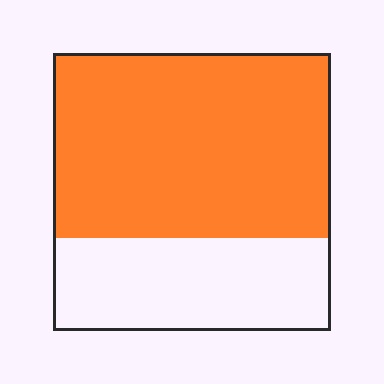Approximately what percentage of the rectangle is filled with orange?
Approximately 65%.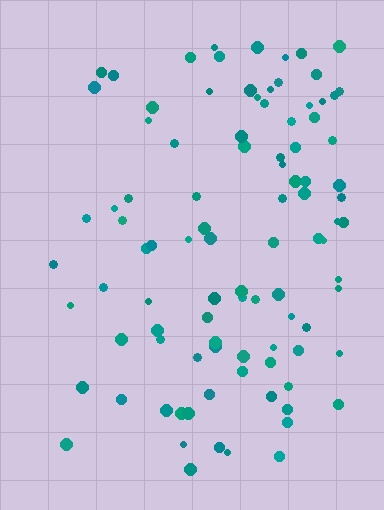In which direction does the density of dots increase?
From left to right, with the right side densest.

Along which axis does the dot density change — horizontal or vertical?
Horizontal.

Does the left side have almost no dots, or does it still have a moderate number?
Still a moderate number, just noticeably fewer than the right.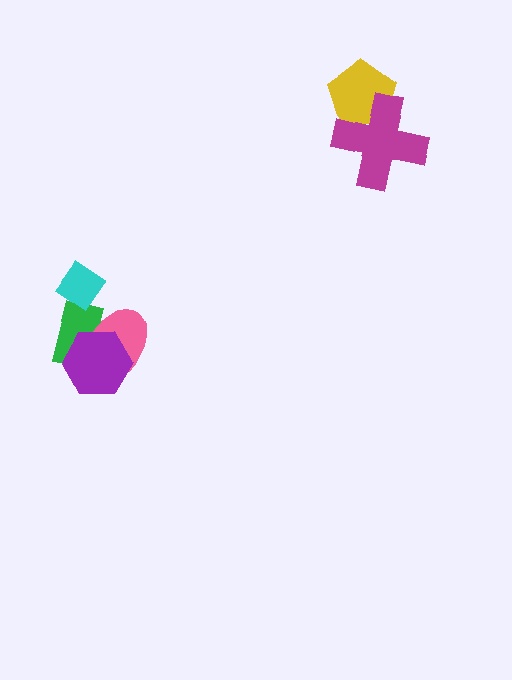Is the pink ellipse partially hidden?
Yes, it is partially covered by another shape.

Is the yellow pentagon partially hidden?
Yes, it is partially covered by another shape.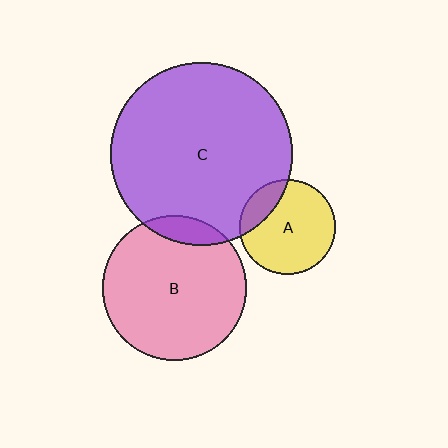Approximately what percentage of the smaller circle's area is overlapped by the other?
Approximately 20%.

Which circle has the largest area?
Circle C (purple).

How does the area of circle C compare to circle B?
Approximately 1.6 times.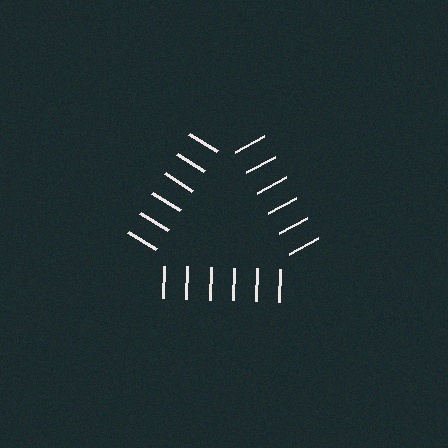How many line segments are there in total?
18 — 6 along each of the 3 edges.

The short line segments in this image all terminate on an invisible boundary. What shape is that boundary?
An illusory triangle — the line segments terminate on its edges but no continuous stroke is drawn.